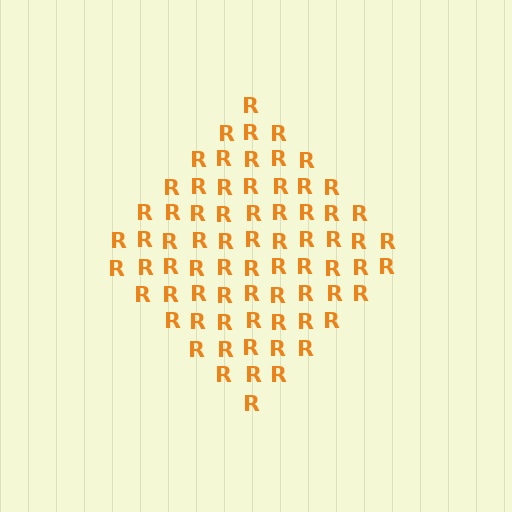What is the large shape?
The large shape is a diamond.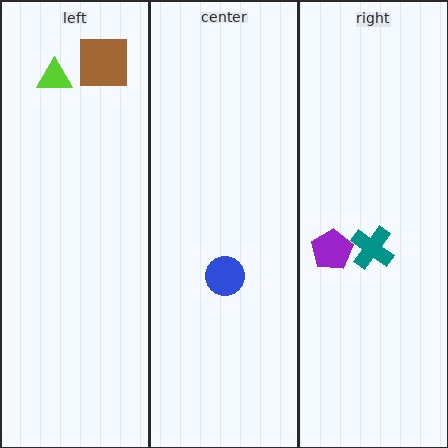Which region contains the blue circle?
The center region.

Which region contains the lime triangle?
The left region.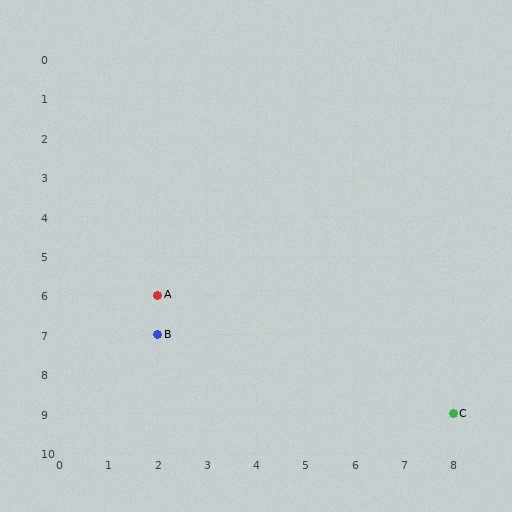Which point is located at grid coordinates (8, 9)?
Point C is at (8, 9).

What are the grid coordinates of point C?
Point C is at grid coordinates (8, 9).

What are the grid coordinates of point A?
Point A is at grid coordinates (2, 6).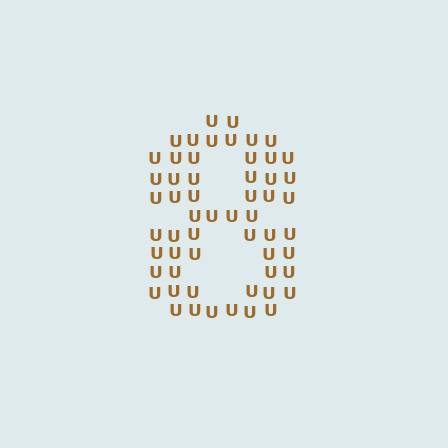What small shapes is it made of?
It is made of small letter U's.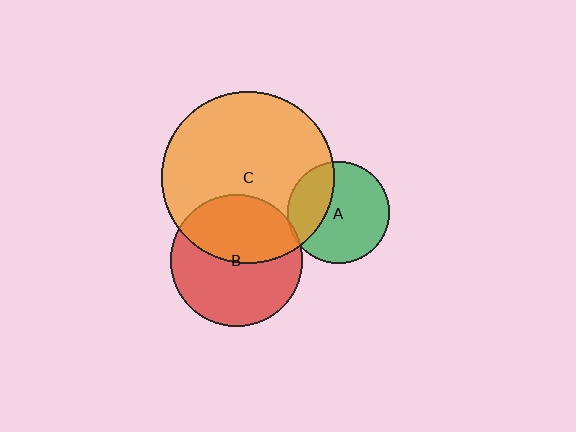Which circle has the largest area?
Circle C (orange).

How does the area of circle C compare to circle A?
Approximately 2.9 times.